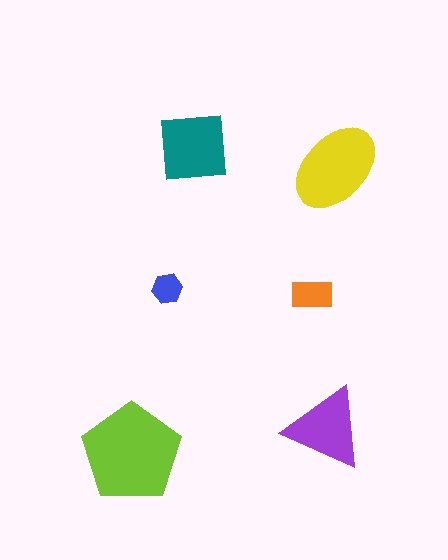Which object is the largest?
The lime pentagon.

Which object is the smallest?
The blue hexagon.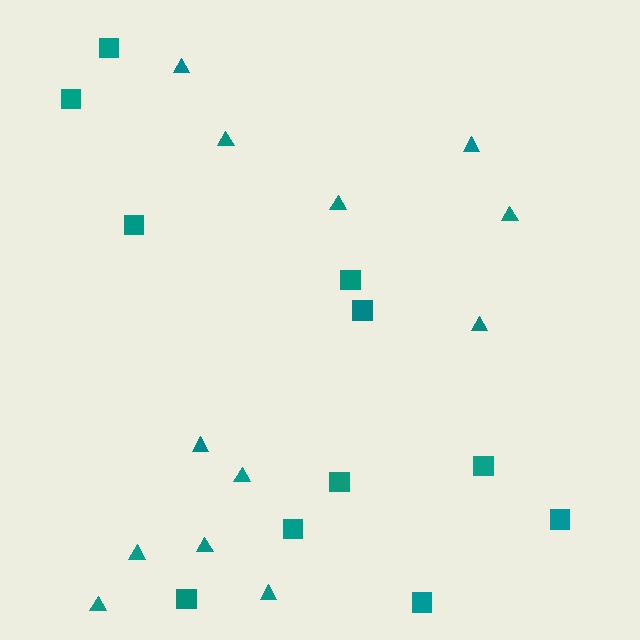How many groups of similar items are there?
There are 2 groups: one group of triangles (12) and one group of squares (11).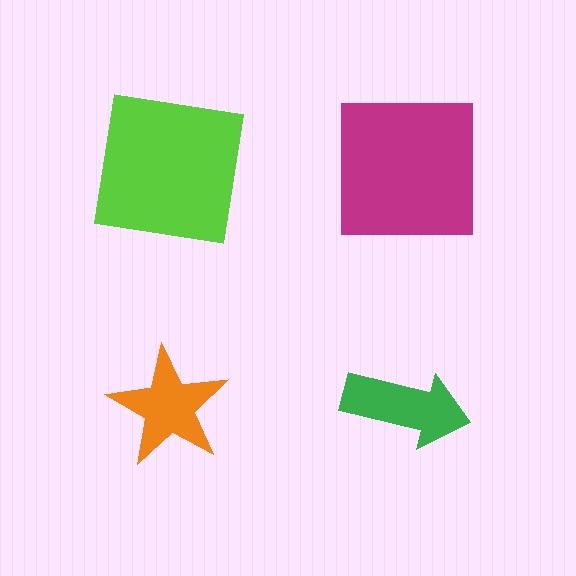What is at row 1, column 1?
A lime square.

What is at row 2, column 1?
An orange star.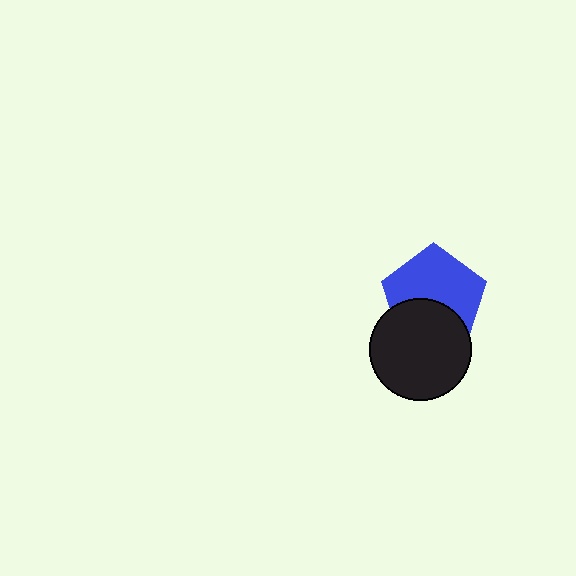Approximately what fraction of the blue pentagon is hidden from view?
Roughly 38% of the blue pentagon is hidden behind the black circle.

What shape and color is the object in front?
The object in front is a black circle.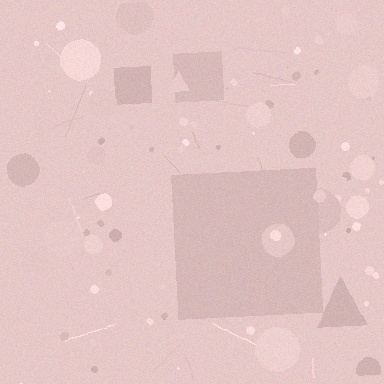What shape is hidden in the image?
A square is hidden in the image.